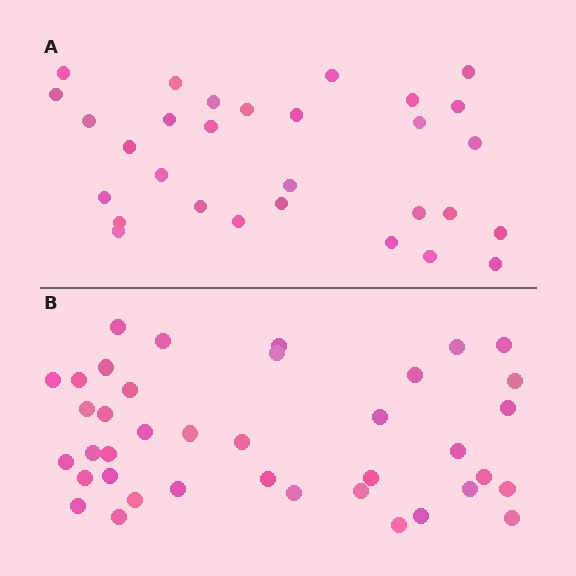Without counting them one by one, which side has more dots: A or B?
Region B (the bottom region) has more dots.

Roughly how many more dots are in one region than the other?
Region B has roughly 8 or so more dots than region A.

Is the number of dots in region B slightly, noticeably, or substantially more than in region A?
Region B has noticeably more, but not dramatically so. The ratio is roughly 1.3 to 1.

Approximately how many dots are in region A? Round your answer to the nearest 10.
About 30 dots.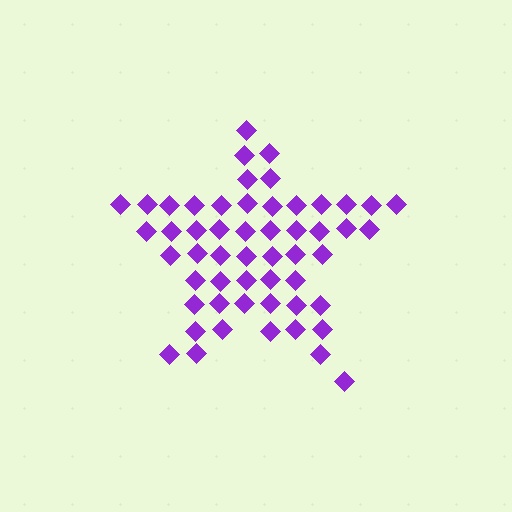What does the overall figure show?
The overall figure shows a star.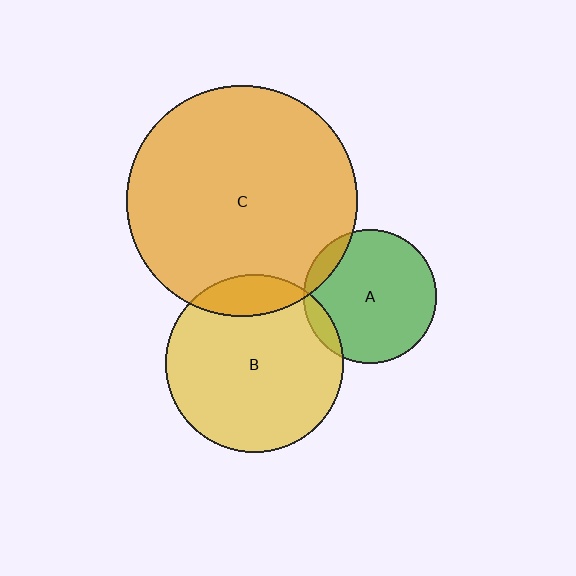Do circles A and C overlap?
Yes.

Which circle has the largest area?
Circle C (orange).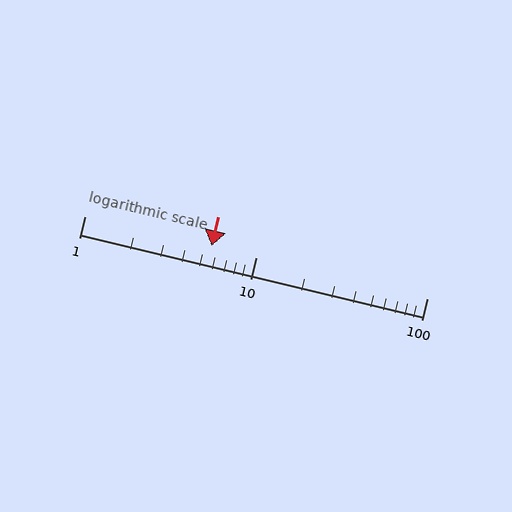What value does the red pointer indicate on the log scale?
The pointer indicates approximately 5.5.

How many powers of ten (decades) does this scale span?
The scale spans 2 decades, from 1 to 100.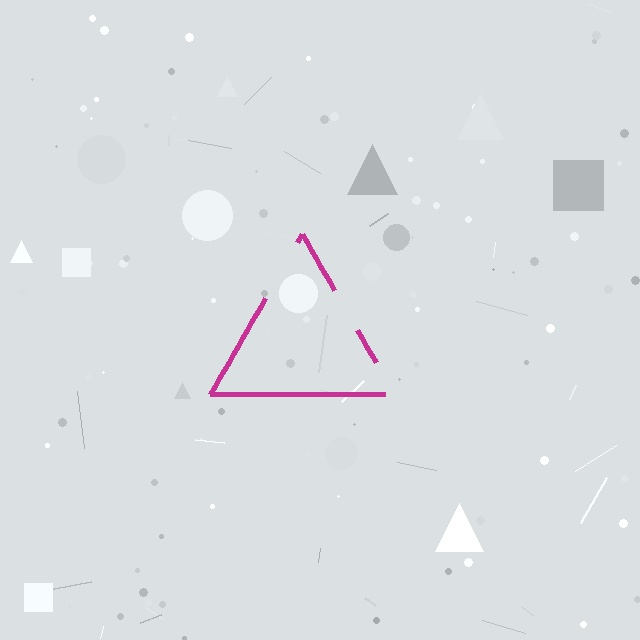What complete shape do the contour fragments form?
The contour fragments form a triangle.